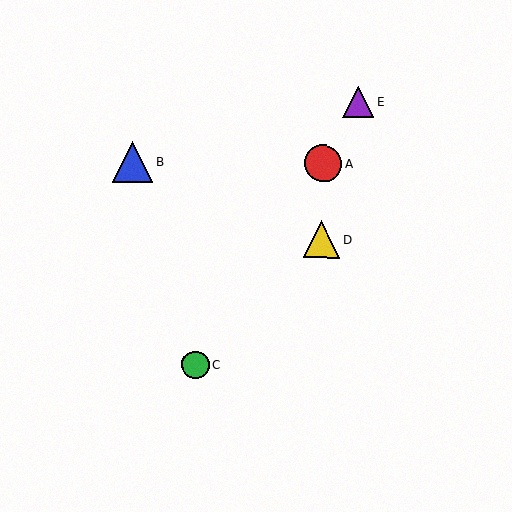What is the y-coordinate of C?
Object C is at y≈364.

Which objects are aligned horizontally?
Objects A, B are aligned horizontally.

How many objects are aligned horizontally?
2 objects (A, B) are aligned horizontally.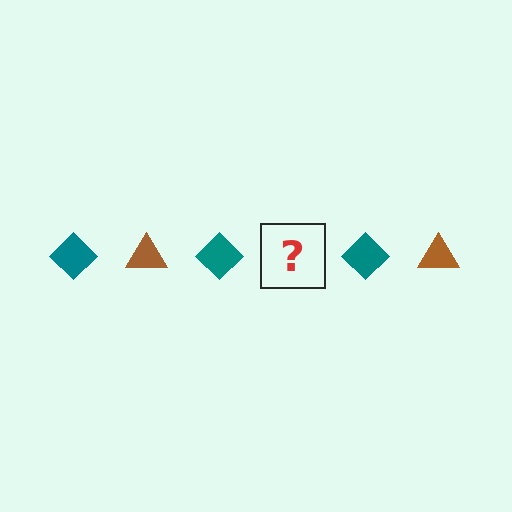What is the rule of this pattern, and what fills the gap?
The rule is that the pattern alternates between teal diamond and brown triangle. The gap should be filled with a brown triangle.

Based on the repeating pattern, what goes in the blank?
The blank should be a brown triangle.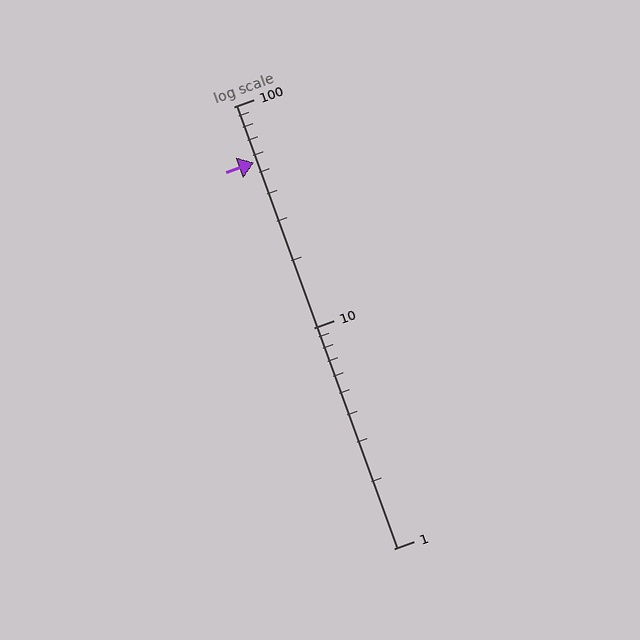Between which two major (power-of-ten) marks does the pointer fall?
The pointer is between 10 and 100.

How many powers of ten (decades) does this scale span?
The scale spans 2 decades, from 1 to 100.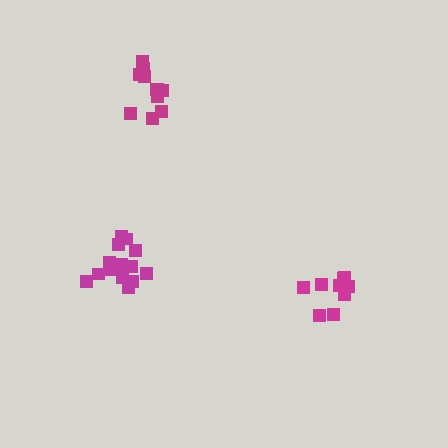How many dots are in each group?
Group 1: 14 dots, Group 2: 9 dots, Group 3: 11 dots (34 total).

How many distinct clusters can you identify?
There are 3 distinct clusters.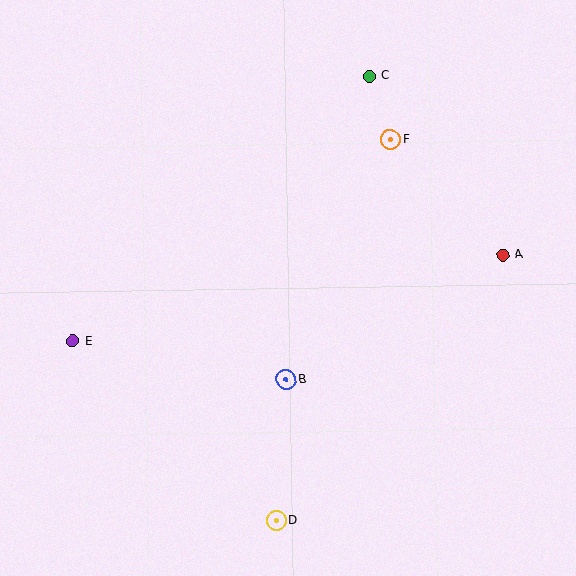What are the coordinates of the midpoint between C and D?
The midpoint between C and D is at (322, 298).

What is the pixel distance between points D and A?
The distance between D and A is 349 pixels.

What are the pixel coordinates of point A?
Point A is at (503, 255).